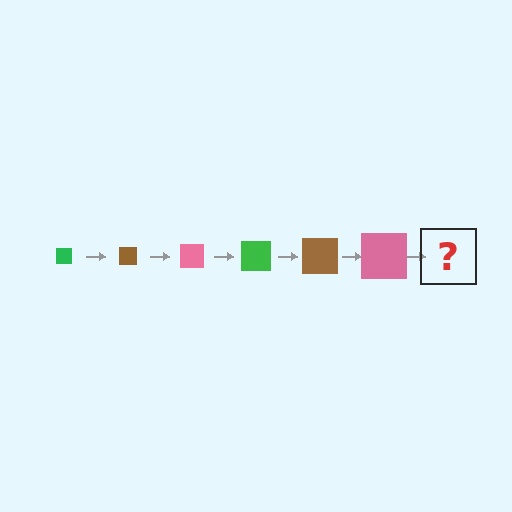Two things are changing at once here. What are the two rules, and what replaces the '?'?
The two rules are that the square grows larger each step and the color cycles through green, brown, and pink. The '?' should be a green square, larger than the previous one.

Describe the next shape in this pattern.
It should be a green square, larger than the previous one.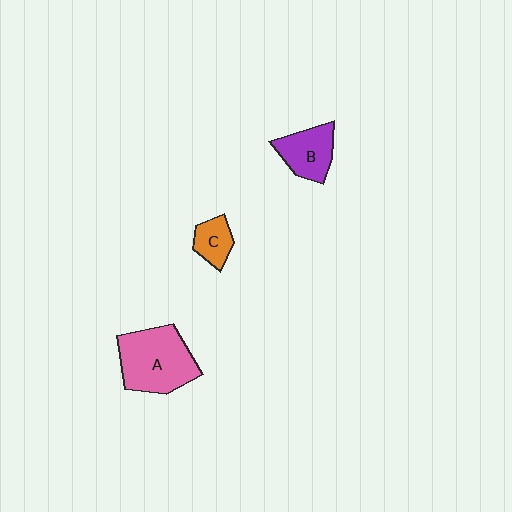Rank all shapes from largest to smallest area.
From largest to smallest: A (pink), B (purple), C (orange).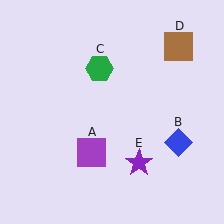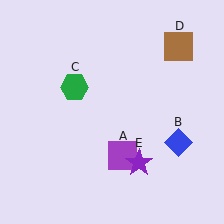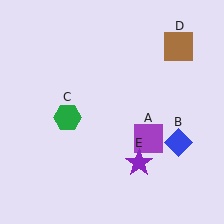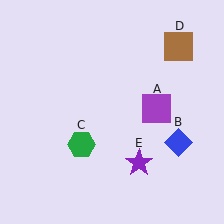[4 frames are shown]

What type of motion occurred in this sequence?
The purple square (object A), green hexagon (object C) rotated counterclockwise around the center of the scene.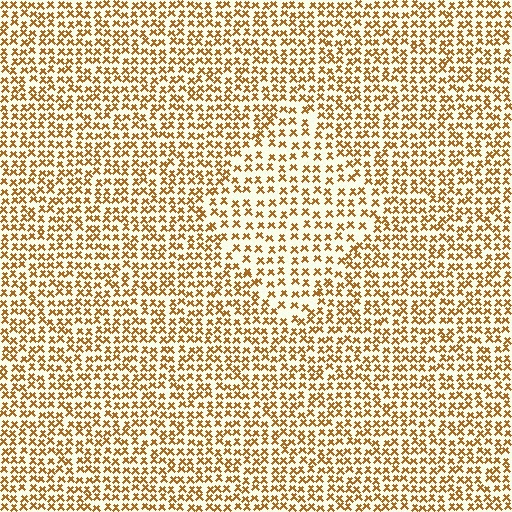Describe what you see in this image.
The image contains small brown elements arranged at two different densities. A diamond-shaped region is visible where the elements are less densely packed than the surrounding area.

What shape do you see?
I see a diamond.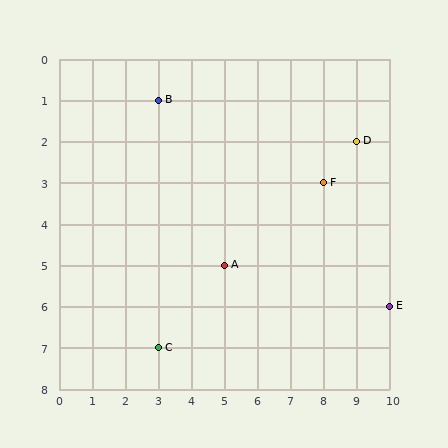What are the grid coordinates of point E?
Point E is at grid coordinates (10, 6).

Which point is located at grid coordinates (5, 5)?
Point A is at (5, 5).